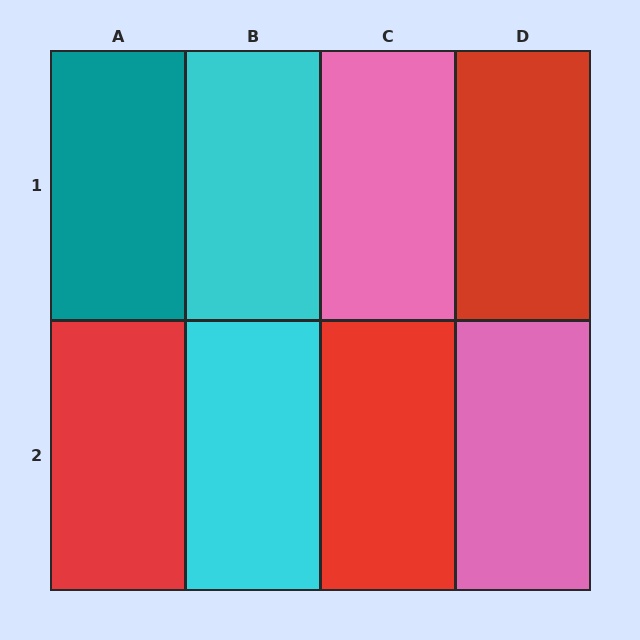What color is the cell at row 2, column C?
Red.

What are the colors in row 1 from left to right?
Teal, cyan, pink, red.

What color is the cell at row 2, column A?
Red.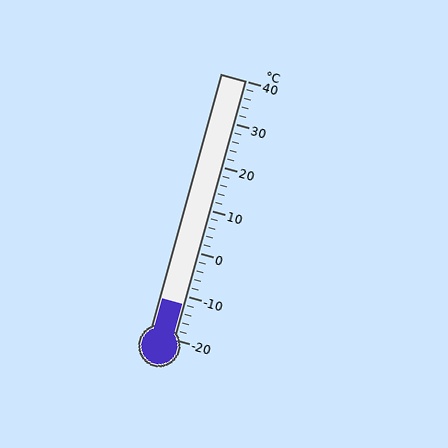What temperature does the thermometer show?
The thermometer shows approximately -12°C.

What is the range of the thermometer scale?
The thermometer scale ranges from -20°C to 40°C.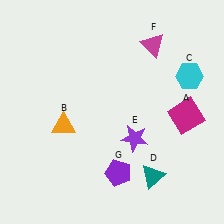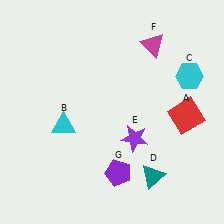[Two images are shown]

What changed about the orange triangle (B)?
In Image 1, B is orange. In Image 2, it changed to cyan.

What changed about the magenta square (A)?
In Image 1, A is magenta. In Image 2, it changed to red.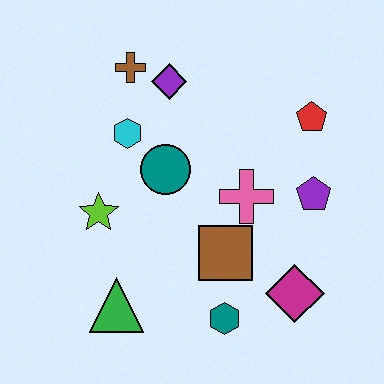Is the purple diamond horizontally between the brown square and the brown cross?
Yes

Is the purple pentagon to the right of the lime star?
Yes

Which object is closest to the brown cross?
The purple diamond is closest to the brown cross.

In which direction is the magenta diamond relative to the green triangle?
The magenta diamond is to the right of the green triangle.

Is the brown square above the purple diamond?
No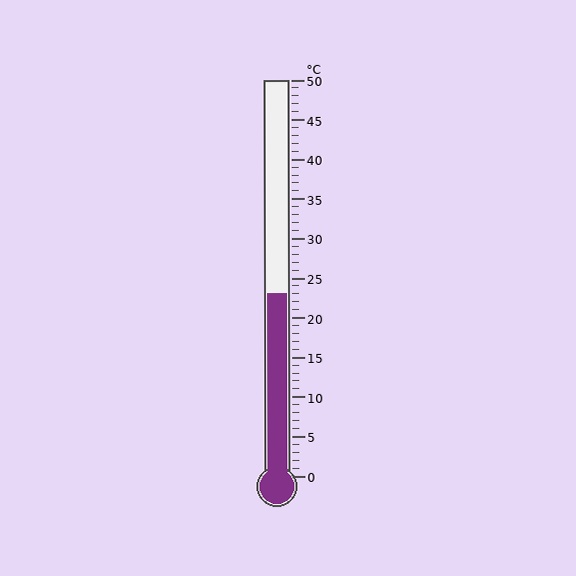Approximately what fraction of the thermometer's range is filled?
The thermometer is filled to approximately 45% of its range.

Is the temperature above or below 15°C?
The temperature is above 15°C.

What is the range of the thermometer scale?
The thermometer scale ranges from 0°C to 50°C.